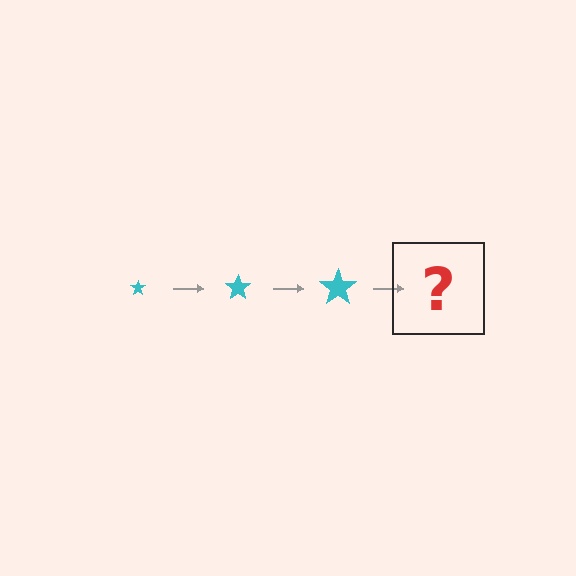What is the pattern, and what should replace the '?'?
The pattern is that the star gets progressively larger each step. The '?' should be a cyan star, larger than the previous one.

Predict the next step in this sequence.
The next step is a cyan star, larger than the previous one.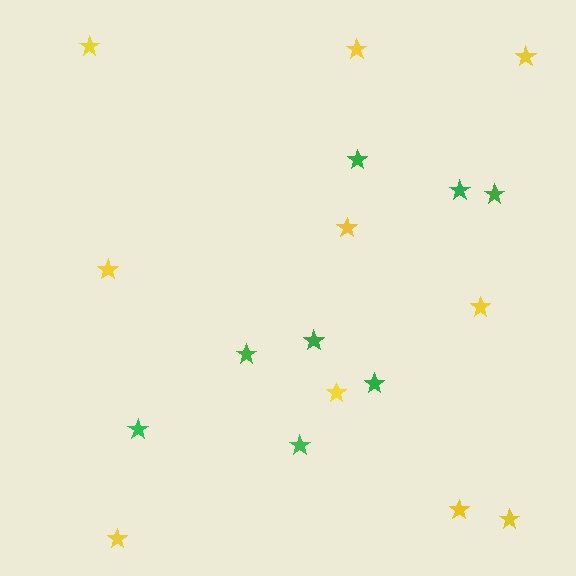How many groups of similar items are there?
There are 2 groups: one group of yellow stars (10) and one group of green stars (8).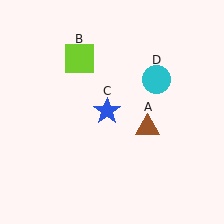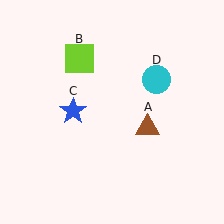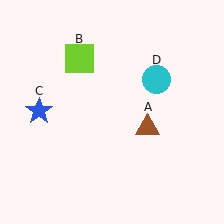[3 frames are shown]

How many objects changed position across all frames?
1 object changed position: blue star (object C).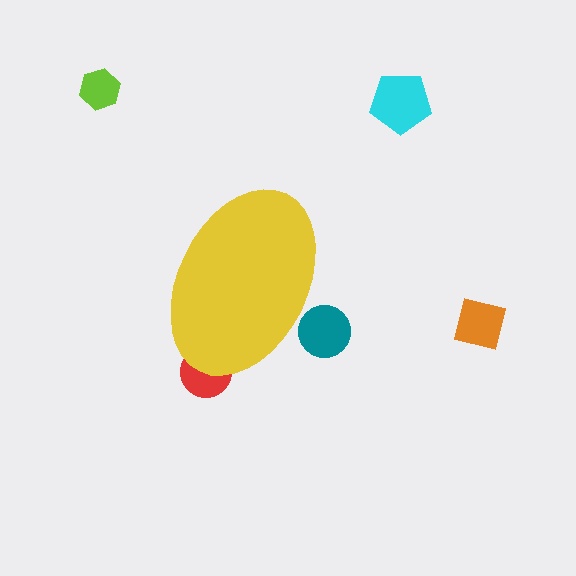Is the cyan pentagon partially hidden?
No, the cyan pentagon is fully visible.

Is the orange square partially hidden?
No, the orange square is fully visible.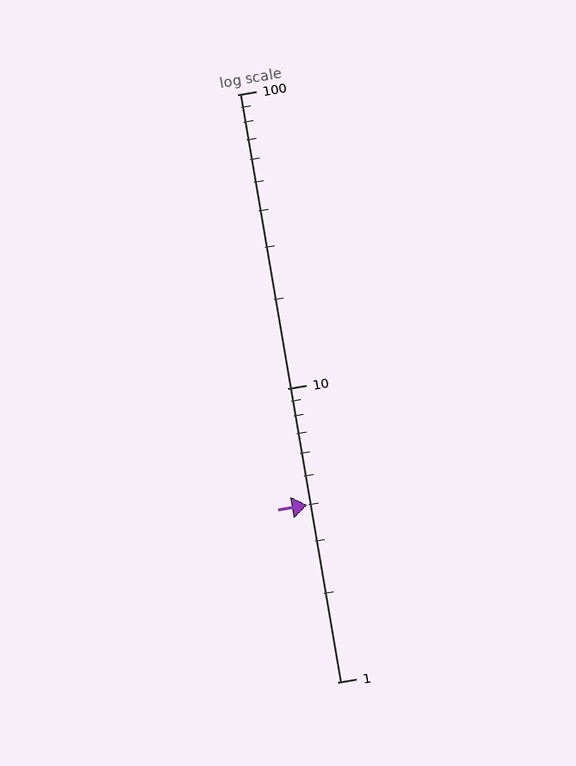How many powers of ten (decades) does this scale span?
The scale spans 2 decades, from 1 to 100.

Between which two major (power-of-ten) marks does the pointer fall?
The pointer is between 1 and 10.